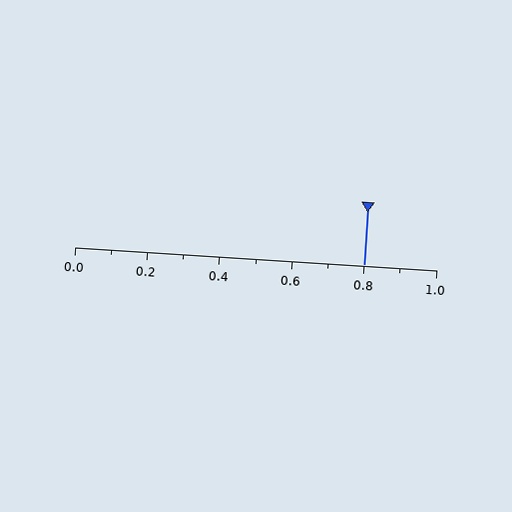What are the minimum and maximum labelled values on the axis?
The axis runs from 0.0 to 1.0.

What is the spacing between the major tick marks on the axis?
The major ticks are spaced 0.2 apart.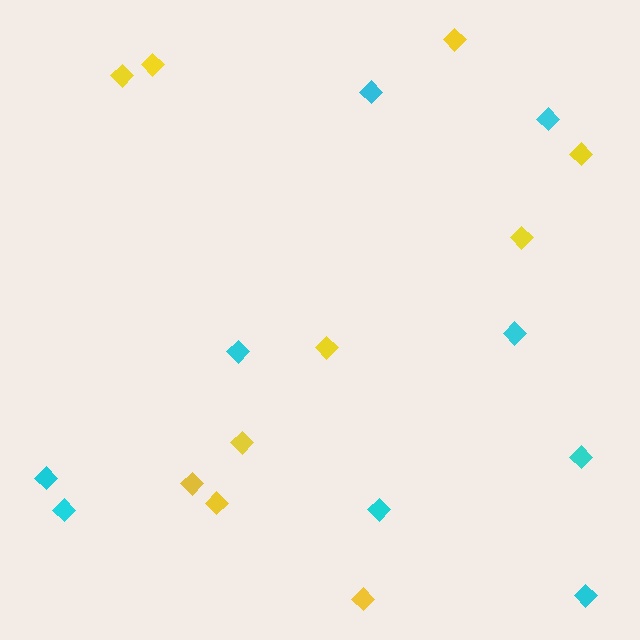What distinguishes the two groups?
There are 2 groups: one group of yellow diamonds (10) and one group of cyan diamonds (9).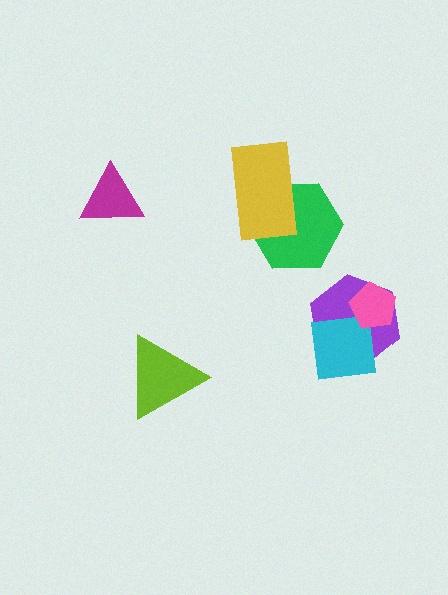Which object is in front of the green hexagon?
The yellow rectangle is in front of the green hexagon.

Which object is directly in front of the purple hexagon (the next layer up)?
The cyan square is directly in front of the purple hexagon.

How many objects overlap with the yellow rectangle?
1 object overlaps with the yellow rectangle.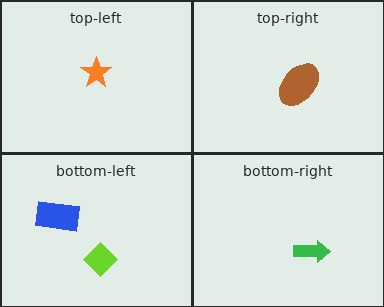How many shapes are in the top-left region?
1.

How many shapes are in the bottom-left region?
2.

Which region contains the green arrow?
The bottom-right region.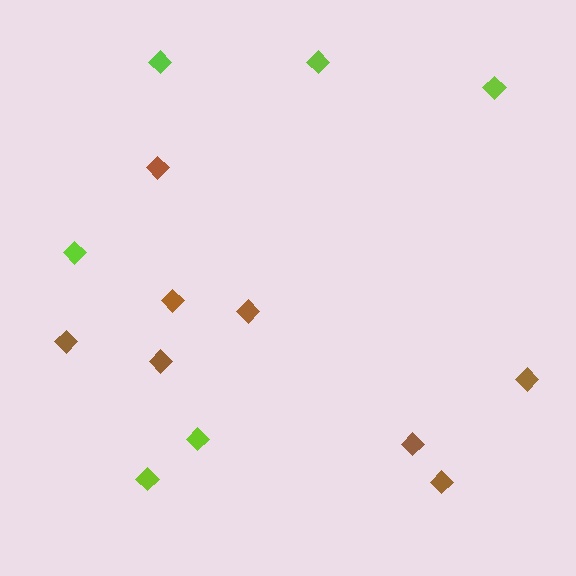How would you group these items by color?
There are 2 groups: one group of lime diamonds (6) and one group of brown diamonds (8).